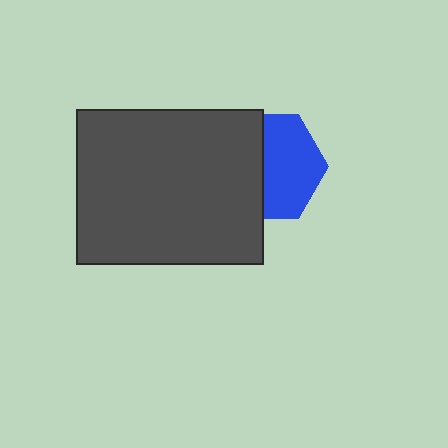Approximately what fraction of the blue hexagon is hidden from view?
Roughly 44% of the blue hexagon is hidden behind the dark gray rectangle.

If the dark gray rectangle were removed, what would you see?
You would see the complete blue hexagon.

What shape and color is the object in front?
The object in front is a dark gray rectangle.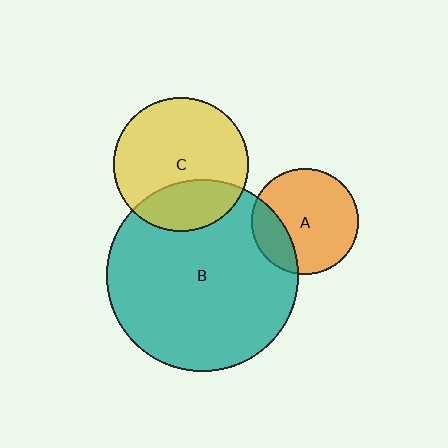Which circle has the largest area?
Circle B (teal).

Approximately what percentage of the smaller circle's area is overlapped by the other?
Approximately 30%.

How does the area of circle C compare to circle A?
Approximately 1.6 times.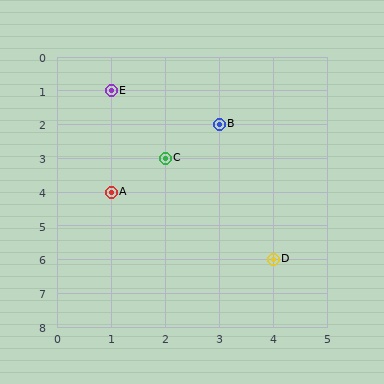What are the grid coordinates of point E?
Point E is at grid coordinates (1, 1).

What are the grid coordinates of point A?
Point A is at grid coordinates (1, 4).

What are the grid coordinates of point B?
Point B is at grid coordinates (3, 2).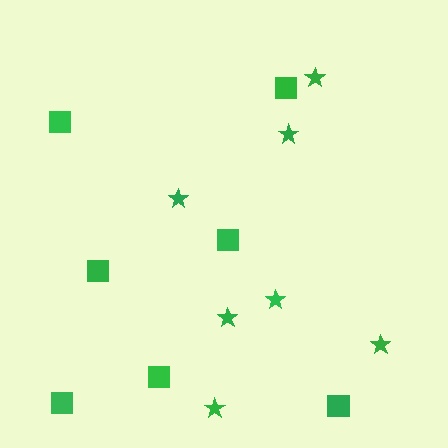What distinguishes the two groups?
There are 2 groups: one group of squares (7) and one group of stars (7).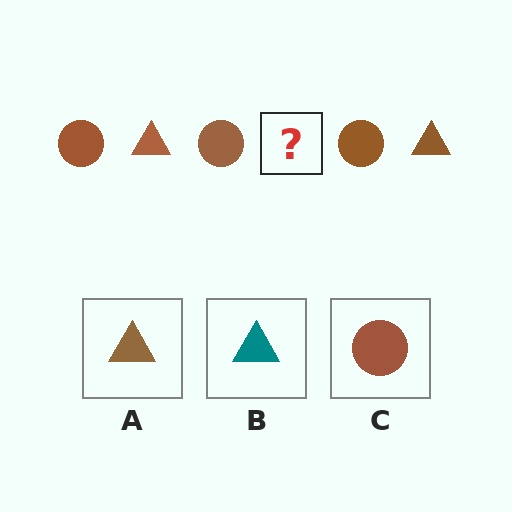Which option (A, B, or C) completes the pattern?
A.